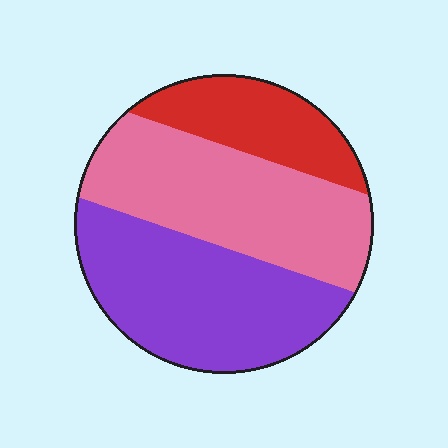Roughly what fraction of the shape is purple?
Purple covers roughly 40% of the shape.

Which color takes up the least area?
Red, at roughly 20%.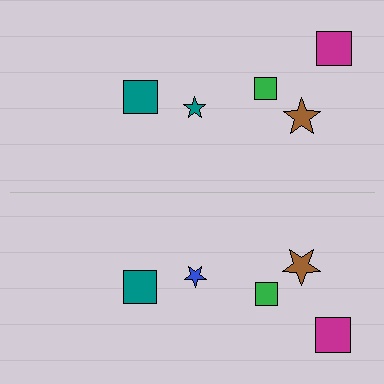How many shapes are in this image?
There are 10 shapes in this image.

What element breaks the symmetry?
The blue star on the bottom side breaks the symmetry — its mirror counterpart is teal.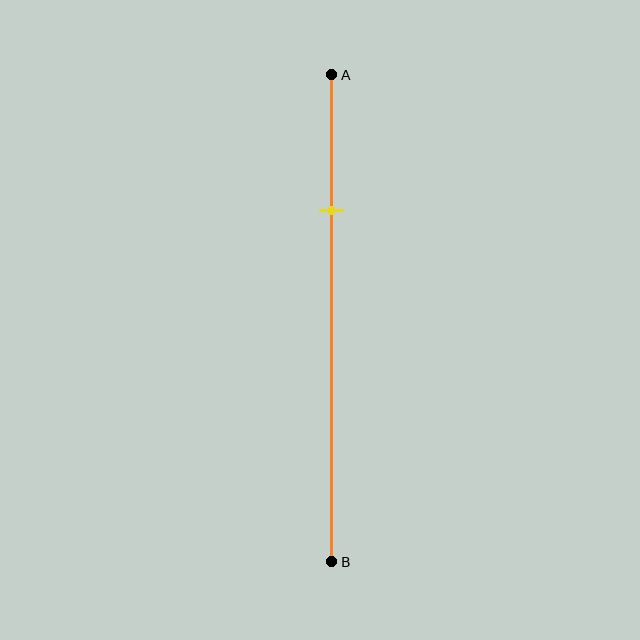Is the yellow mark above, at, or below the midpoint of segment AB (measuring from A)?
The yellow mark is above the midpoint of segment AB.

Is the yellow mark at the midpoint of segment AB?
No, the mark is at about 30% from A, not at the 50% midpoint.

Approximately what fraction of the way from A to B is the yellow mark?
The yellow mark is approximately 30% of the way from A to B.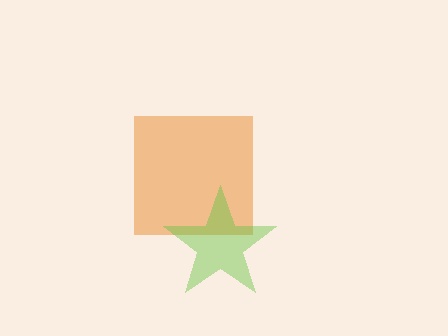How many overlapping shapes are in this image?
There are 2 overlapping shapes in the image.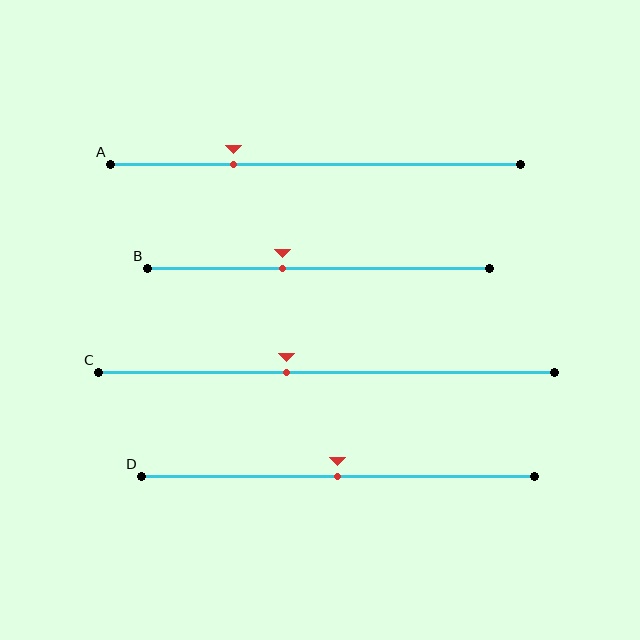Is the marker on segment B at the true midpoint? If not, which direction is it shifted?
No, the marker on segment B is shifted to the left by about 11% of the segment length.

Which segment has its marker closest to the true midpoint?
Segment D has its marker closest to the true midpoint.